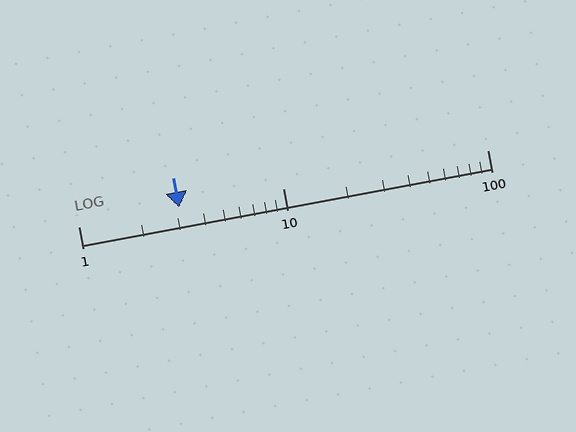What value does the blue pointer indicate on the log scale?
The pointer indicates approximately 3.1.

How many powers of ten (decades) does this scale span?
The scale spans 2 decades, from 1 to 100.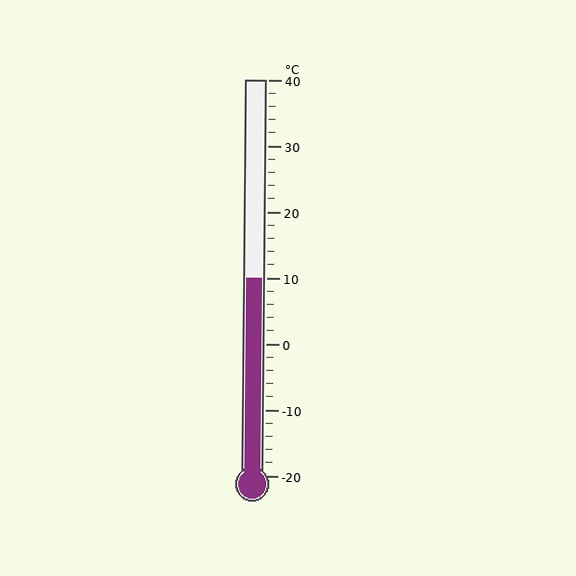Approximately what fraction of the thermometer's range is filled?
The thermometer is filled to approximately 50% of its range.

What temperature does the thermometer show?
The thermometer shows approximately 10°C.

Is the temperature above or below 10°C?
The temperature is at 10°C.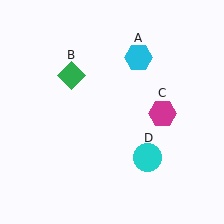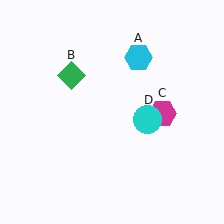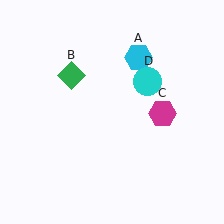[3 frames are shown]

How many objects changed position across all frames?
1 object changed position: cyan circle (object D).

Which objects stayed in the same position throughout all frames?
Cyan hexagon (object A) and green diamond (object B) and magenta hexagon (object C) remained stationary.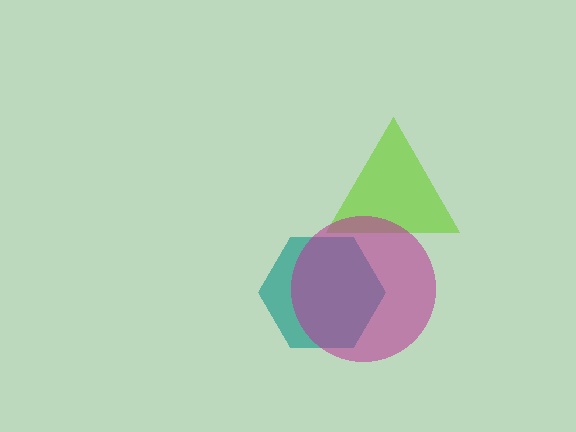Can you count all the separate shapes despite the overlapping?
Yes, there are 3 separate shapes.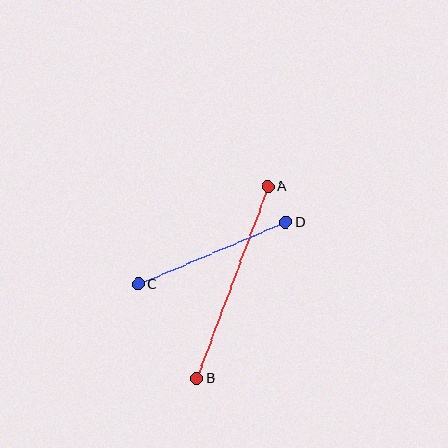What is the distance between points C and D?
The distance is approximately 160 pixels.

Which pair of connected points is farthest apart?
Points A and B are farthest apart.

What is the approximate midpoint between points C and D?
The midpoint is at approximately (212, 253) pixels.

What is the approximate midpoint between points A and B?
The midpoint is at approximately (232, 283) pixels.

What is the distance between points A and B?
The distance is approximately 204 pixels.